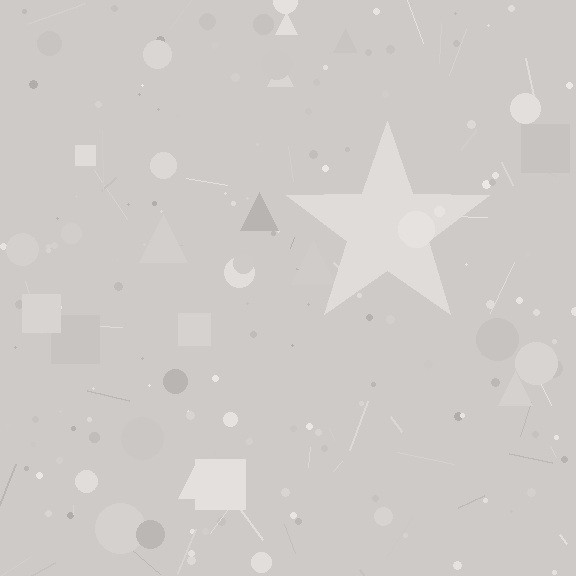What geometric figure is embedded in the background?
A star is embedded in the background.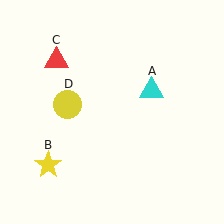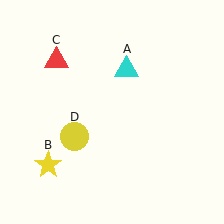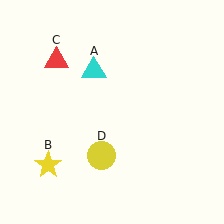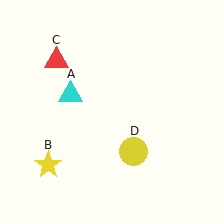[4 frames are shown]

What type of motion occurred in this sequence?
The cyan triangle (object A), yellow circle (object D) rotated counterclockwise around the center of the scene.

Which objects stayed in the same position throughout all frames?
Yellow star (object B) and red triangle (object C) remained stationary.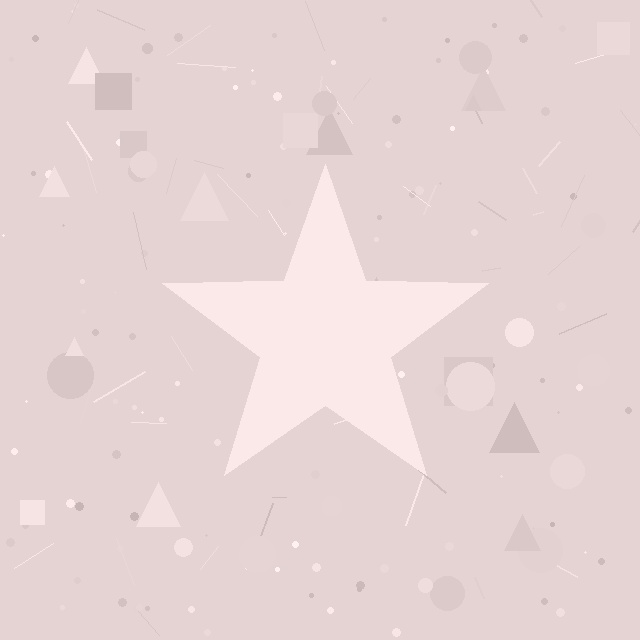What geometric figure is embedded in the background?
A star is embedded in the background.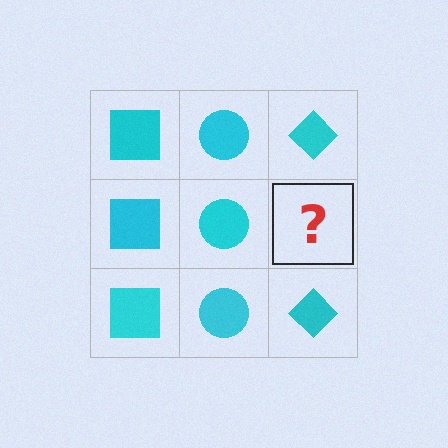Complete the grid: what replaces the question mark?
The question mark should be replaced with a cyan diamond.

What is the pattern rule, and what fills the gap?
The rule is that each column has a consistent shape. The gap should be filled with a cyan diamond.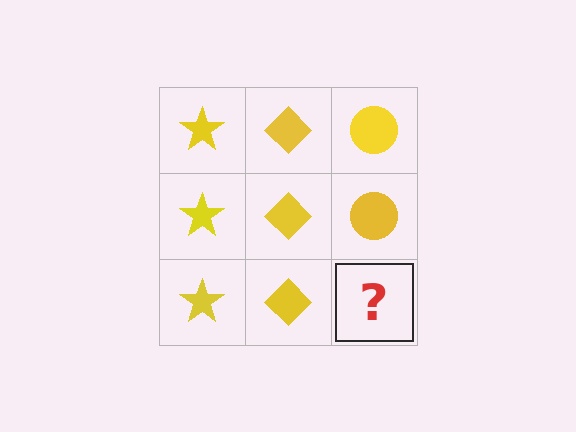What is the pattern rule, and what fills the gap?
The rule is that each column has a consistent shape. The gap should be filled with a yellow circle.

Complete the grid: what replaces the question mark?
The question mark should be replaced with a yellow circle.